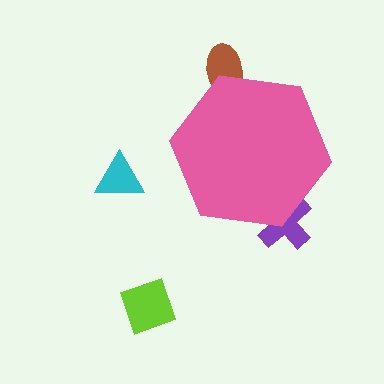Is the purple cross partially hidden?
Yes, the purple cross is partially hidden behind the pink hexagon.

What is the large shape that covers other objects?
A pink hexagon.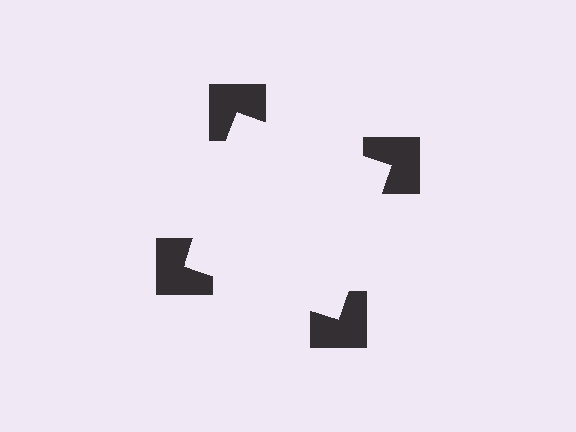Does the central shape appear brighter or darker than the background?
It typically appears slightly brighter than the background, even though no actual brightness change is drawn.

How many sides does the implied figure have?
4 sides.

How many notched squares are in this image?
There are 4 — one at each vertex of the illusory square.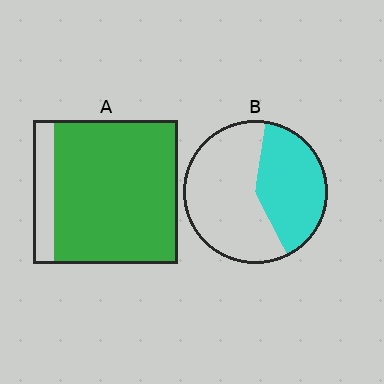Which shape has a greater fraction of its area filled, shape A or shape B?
Shape A.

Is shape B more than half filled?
No.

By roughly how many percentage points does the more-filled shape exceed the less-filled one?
By roughly 45 percentage points (A over B).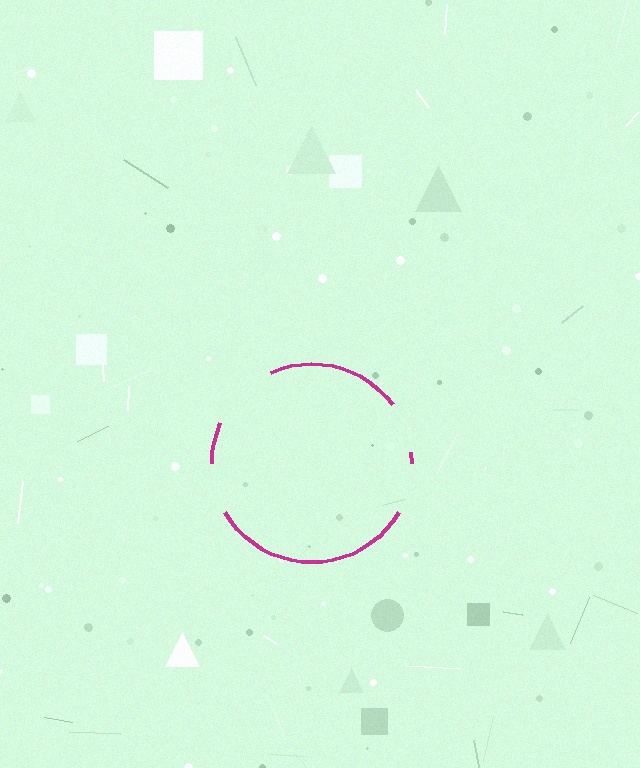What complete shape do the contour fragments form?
The contour fragments form a circle.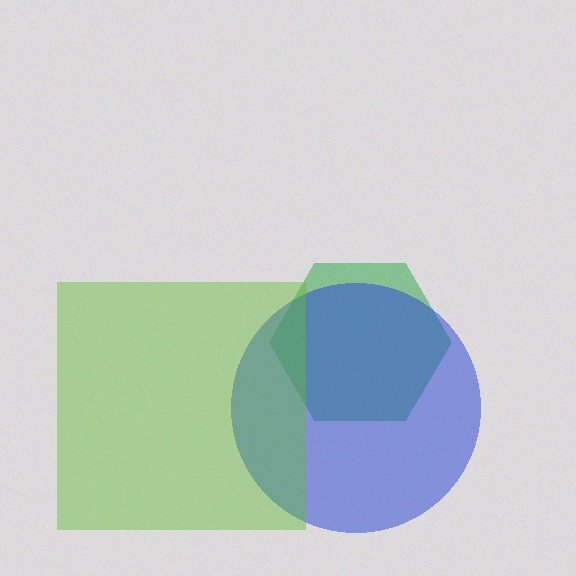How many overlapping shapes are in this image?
There are 3 overlapping shapes in the image.